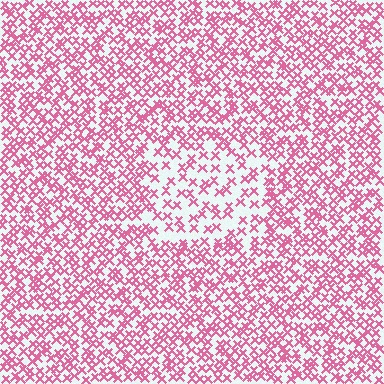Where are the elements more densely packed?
The elements are more densely packed outside the rectangle boundary.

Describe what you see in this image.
The image contains small pink elements arranged at two different densities. A rectangle-shaped region is visible where the elements are less densely packed than the surrounding area.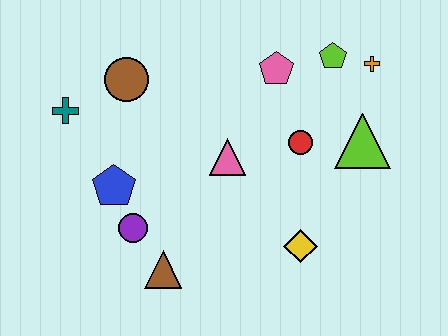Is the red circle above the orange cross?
No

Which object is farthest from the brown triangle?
The orange cross is farthest from the brown triangle.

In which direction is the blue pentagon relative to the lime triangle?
The blue pentagon is to the left of the lime triangle.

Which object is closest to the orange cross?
The lime pentagon is closest to the orange cross.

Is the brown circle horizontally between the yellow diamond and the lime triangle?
No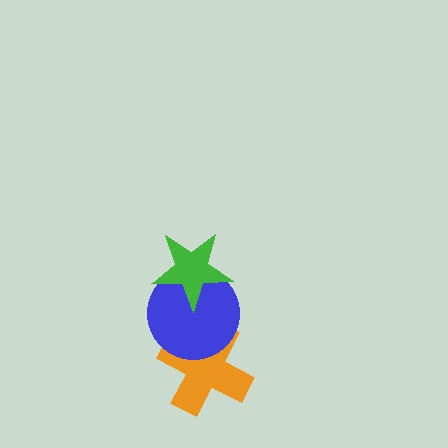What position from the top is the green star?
The green star is 1st from the top.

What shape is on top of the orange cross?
The blue circle is on top of the orange cross.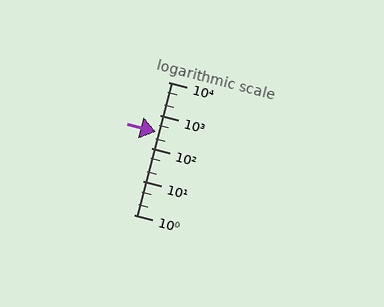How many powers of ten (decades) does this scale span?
The scale spans 4 decades, from 1 to 10000.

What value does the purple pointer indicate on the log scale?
The pointer indicates approximately 320.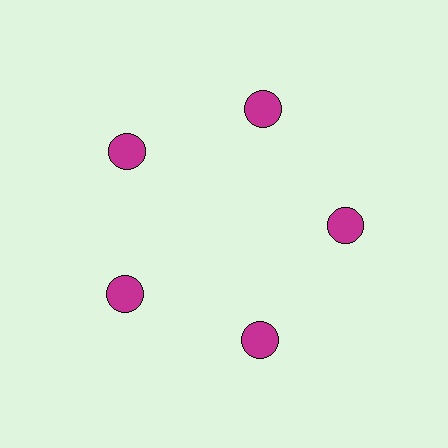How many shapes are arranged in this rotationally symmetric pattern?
There are 5 shapes, arranged in 5 groups of 1.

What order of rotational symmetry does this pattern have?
This pattern has 5-fold rotational symmetry.